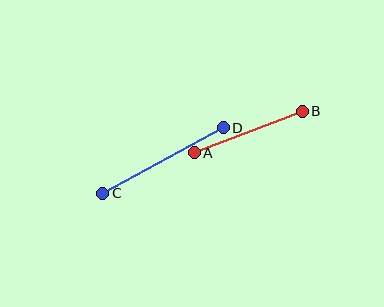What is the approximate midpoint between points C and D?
The midpoint is at approximately (163, 160) pixels.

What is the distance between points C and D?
The distance is approximately 137 pixels.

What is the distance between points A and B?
The distance is approximately 116 pixels.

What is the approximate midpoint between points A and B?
The midpoint is at approximately (248, 132) pixels.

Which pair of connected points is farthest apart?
Points C and D are farthest apart.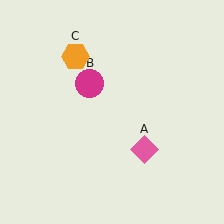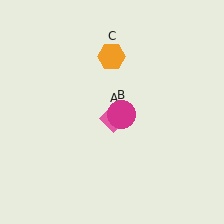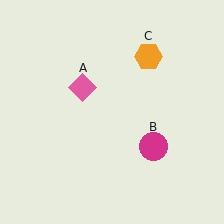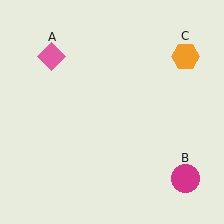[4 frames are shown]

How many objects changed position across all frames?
3 objects changed position: pink diamond (object A), magenta circle (object B), orange hexagon (object C).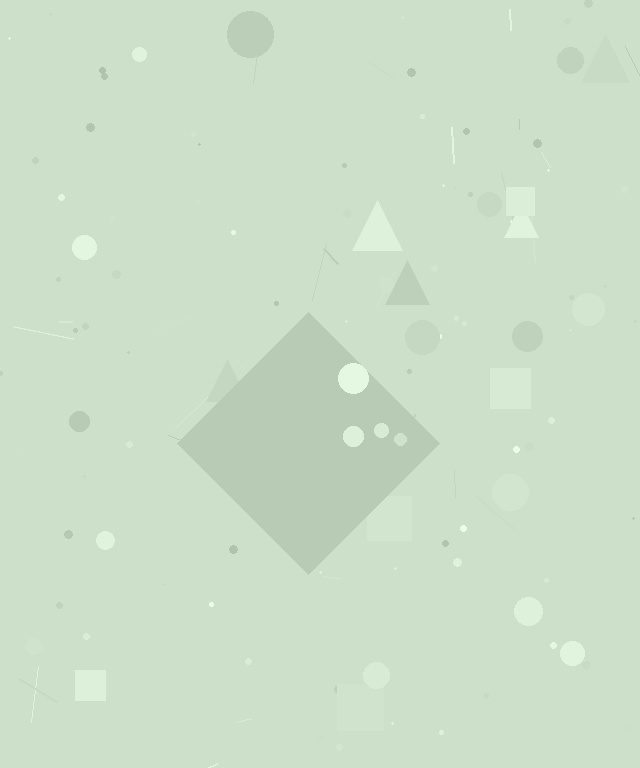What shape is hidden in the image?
A diamond is hidden in the image.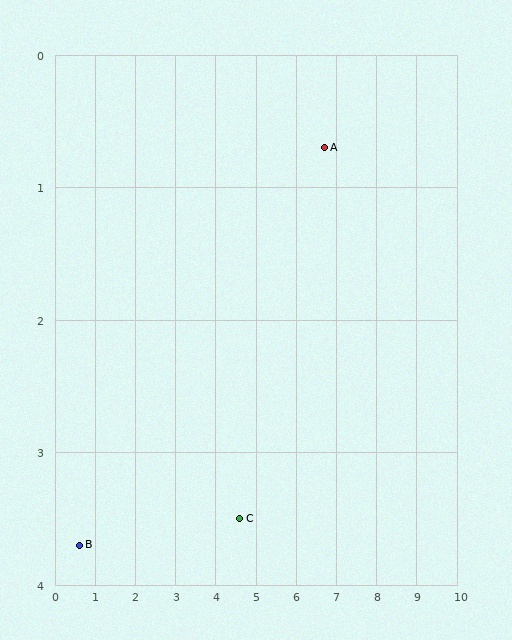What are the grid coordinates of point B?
Point B is at approximately (0.6, 3.7).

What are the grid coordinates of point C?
Point C is at approximately (4.6, 3.5).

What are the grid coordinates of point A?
Point A is at approximately (6.7, 0.7).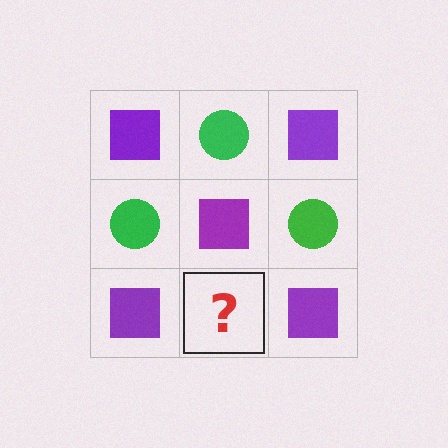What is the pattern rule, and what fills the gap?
The rule is that it alternates purple square and green circle in a checkerboard pattern. The gap should be filled with a green circle.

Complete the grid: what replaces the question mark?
The question mark should be replaced with a green circle.